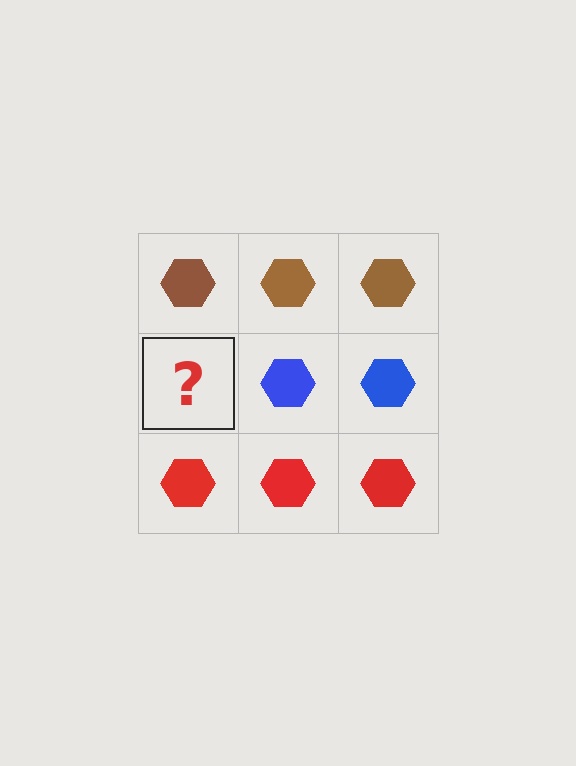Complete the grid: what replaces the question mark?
The question mark should be replaced with a blue hexagon.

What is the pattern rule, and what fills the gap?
The rule is that each row has a consistent color. The gap should be filled with a blue hexagon.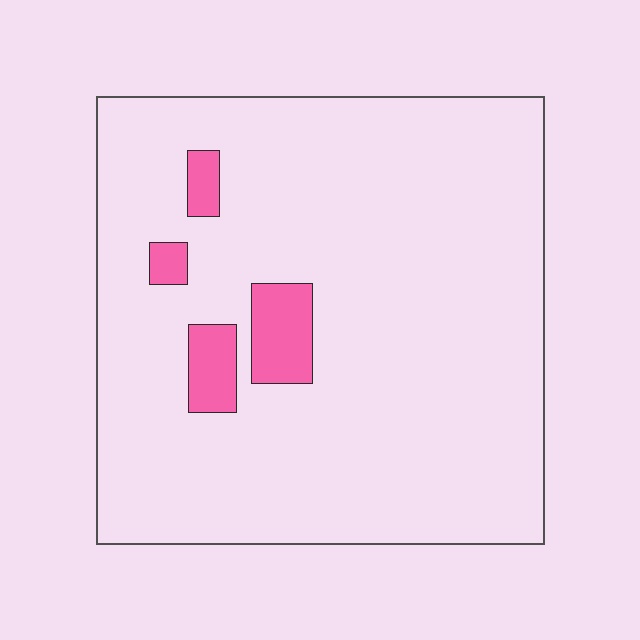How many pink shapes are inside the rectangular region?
4.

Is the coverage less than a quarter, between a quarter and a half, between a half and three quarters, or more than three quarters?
Less than a quarter.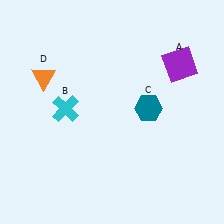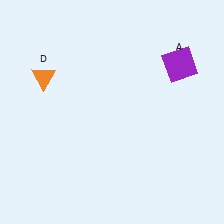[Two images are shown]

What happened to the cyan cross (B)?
The cyan cross (B) was removed in Image 2. It was in the top-left area of Image 1.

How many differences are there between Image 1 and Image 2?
There are 2 differences between the two images.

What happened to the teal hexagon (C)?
The teal hexagon (C) was removed in Image 2. It was in the top-right area of Image 1.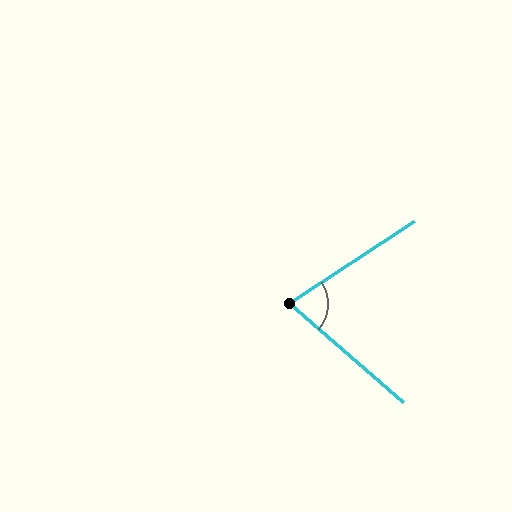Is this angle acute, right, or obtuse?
It is acute.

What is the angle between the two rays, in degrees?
Approximately 74 degrees.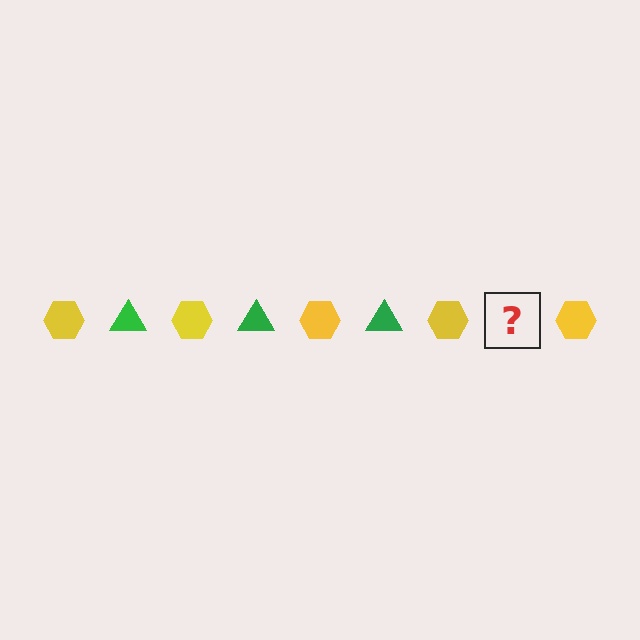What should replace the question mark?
The question mark should be replaced with a green triangle.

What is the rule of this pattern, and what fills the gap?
The rule is that the pattern alternates between yellow hexagon and green triangle. The gap should be filled with a green triangle.